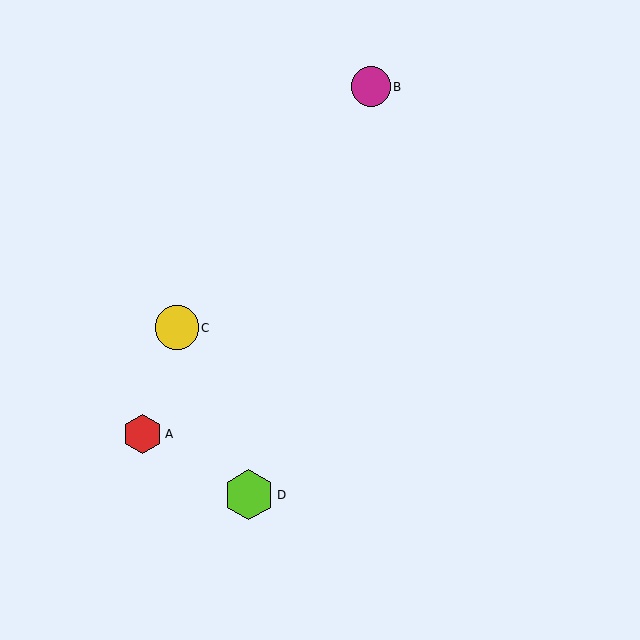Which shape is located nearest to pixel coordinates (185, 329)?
The yellow circle (labeled C) at (177, 328) is nearest to that location.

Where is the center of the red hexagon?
The center of the red hexagon is at (142, 434).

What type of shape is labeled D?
Shape D is a lime hexagon.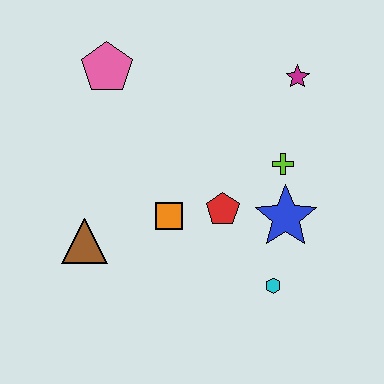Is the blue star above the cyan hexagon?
Yes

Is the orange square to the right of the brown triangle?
Yes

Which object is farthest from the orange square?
The magenta star is farthest from the orange square.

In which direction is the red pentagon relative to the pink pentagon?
The red pentagon is below the pink pentagon.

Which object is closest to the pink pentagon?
The orange square is closest to the pink pentagon.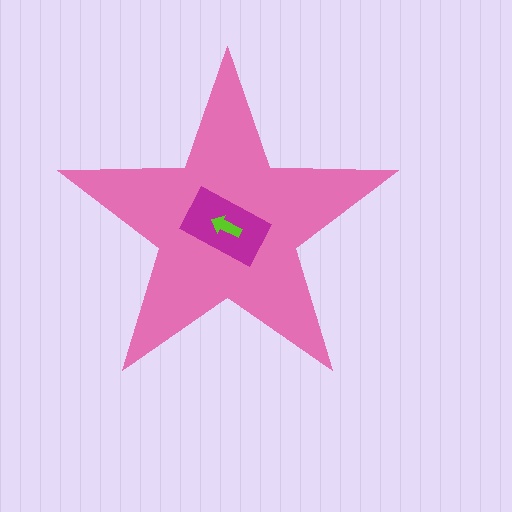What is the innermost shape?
The lime arrow.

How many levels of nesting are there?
3.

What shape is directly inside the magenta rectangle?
The lime arrow.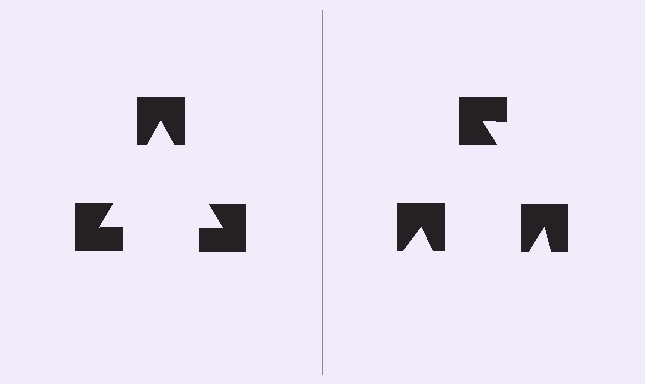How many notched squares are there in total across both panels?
6 — 3 on each side.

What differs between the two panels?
The notched squares are positioned identically on both sides; only the wedge orientations differ. On the left they align to a triangle; on the right they are misaligned.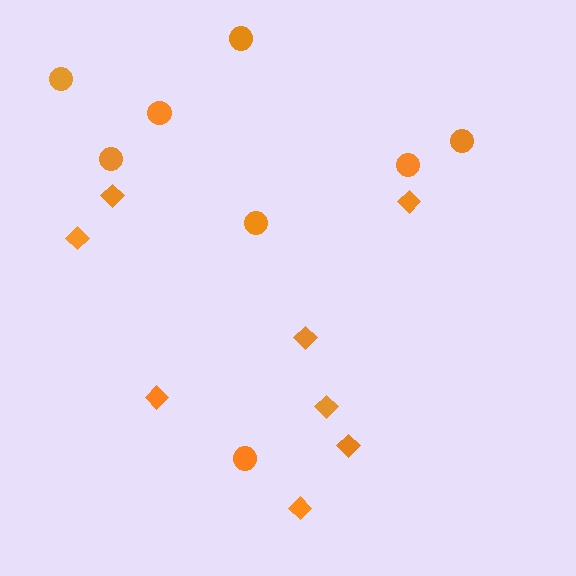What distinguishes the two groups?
There are 2 groups: one group of diamonds (8) and one group of circles (8).